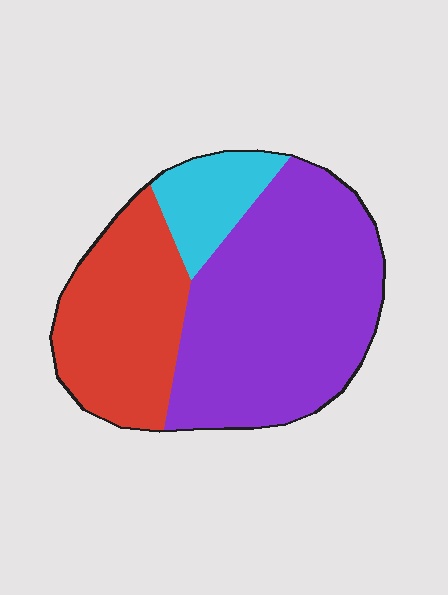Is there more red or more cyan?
Red.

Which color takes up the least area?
Cyan, at roughly 10%.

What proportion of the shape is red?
Red covers 31% of the shape.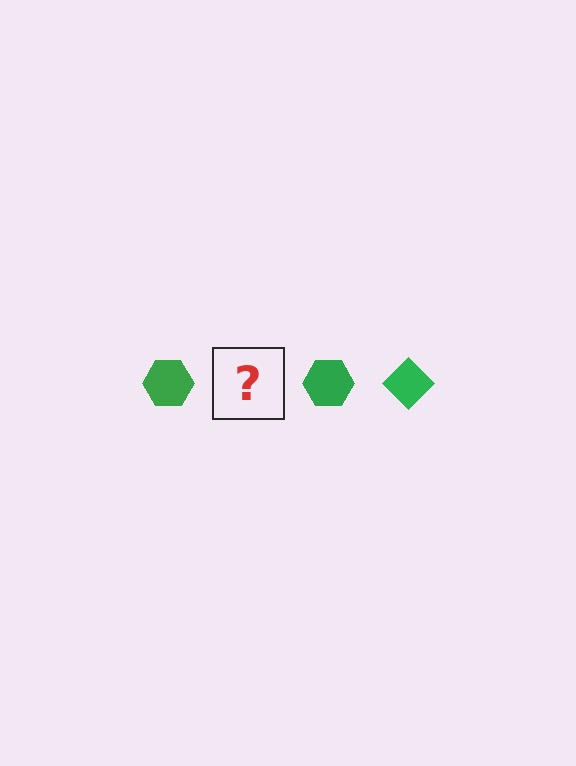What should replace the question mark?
The question mark should be replaced with a green diamond.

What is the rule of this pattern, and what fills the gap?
The rule is that the pattern cycles through hexagon, diamond shapes in green. The gap should be filled with a green diamond.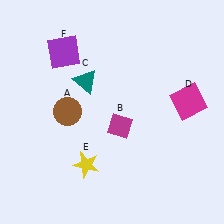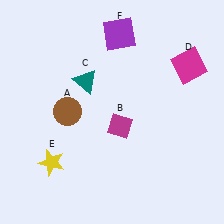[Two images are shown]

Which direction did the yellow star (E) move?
The yellow star (E) moved left.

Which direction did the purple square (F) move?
The purple square (F) moved right.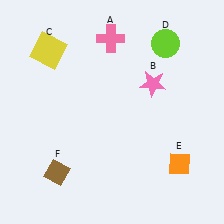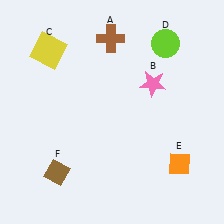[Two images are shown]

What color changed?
The cross (A) changed from pink in Image 1 to brown in Image 2.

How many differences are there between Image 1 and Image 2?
There is 1 difference between the two images.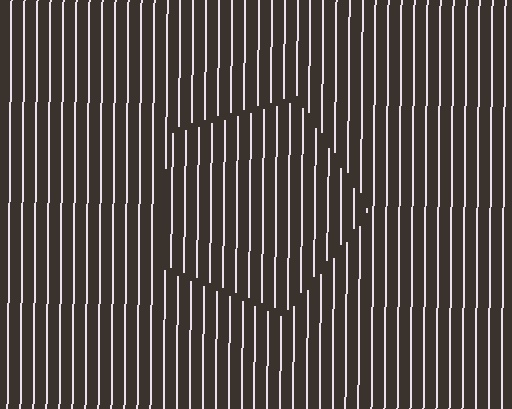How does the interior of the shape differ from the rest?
The interior of the shape contains the same grating, shifted by half a period — the contour is defined by the phase discontinuity where line-ends from the inner and outer gratings abut.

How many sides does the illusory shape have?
5 sides — the line-ends trace a pentagon.